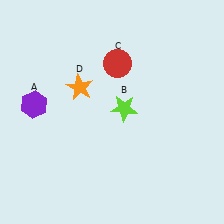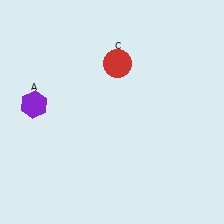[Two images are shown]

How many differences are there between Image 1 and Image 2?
There are 2 differences between the two images.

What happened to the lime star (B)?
The lime star (B) was removed in Image 2. It was in the top-right area of Image 1.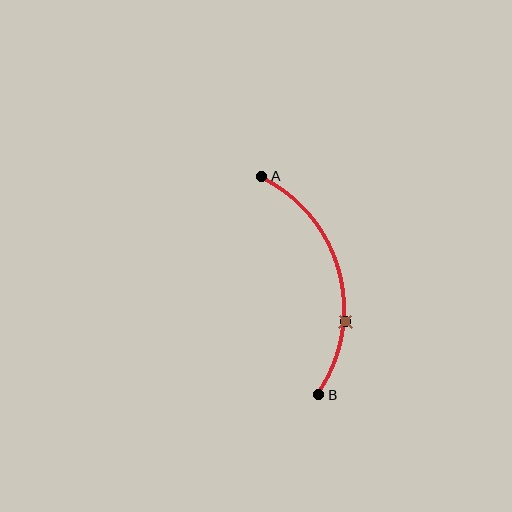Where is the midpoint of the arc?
The arc midpoint is the point on the curve farthest from the straight line joining A and B. It sits to the right of that line.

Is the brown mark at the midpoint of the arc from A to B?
No. The brown mark lies on the arc but is closer to endpoint B. The arc midpoint would be at the point on the curve equidistant along the arc from both A and B.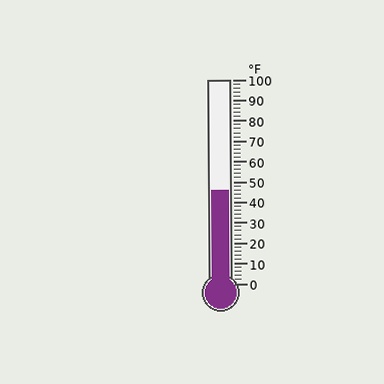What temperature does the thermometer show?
The thermometer shows approximately 46°F.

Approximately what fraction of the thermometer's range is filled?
The thermometer is filled to approximately 45% of its range.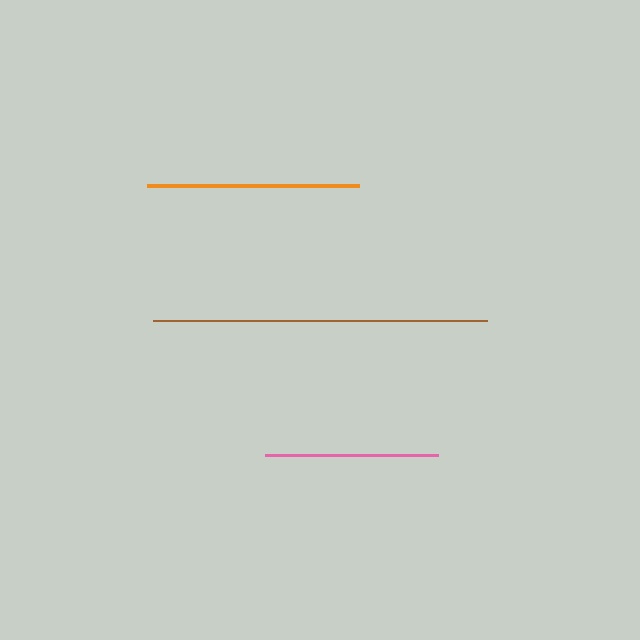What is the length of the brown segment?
The brown segment is approximately 333 pixels long.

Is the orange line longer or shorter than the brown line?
The brown line is longer than the orange line.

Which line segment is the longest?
The brown line is the longest at approximately 333 pixels.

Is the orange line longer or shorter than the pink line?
The orange line is longer than the pink line.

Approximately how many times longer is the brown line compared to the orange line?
The brown line is approximately 1.6 times the length of the orange line.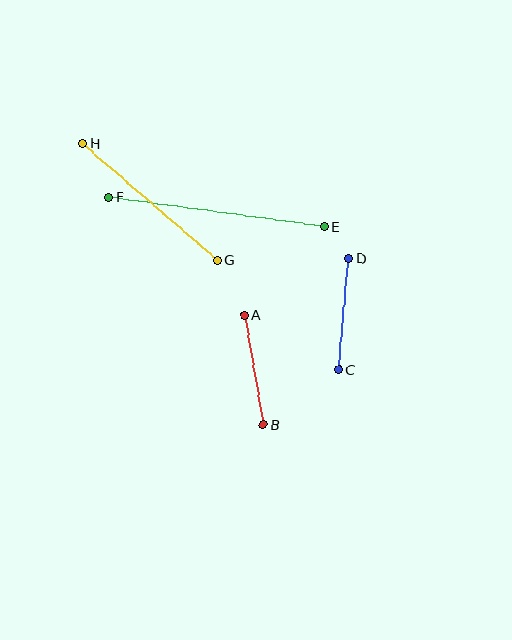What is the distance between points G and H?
The distance is approximately 178 pixels.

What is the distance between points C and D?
The distance is approximately 112 pixels.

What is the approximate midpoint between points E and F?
The midpoint is at approximately (217, 212) pixels.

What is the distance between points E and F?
The distance is approximately 218 pixels.